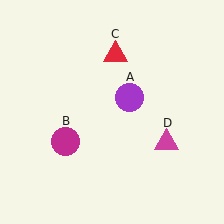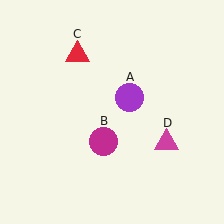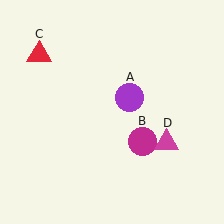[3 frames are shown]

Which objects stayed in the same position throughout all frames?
Purple circle (object A) and magenta triangle (object D) remained stationary.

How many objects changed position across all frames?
2 objects changed position: magenta circle (object B), red triangle (object C).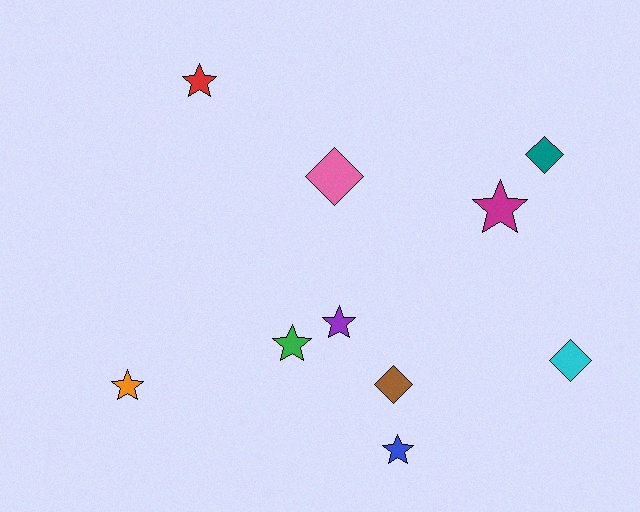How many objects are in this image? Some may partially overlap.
There are 10 objects.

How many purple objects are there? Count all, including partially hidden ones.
There is 1 purple object.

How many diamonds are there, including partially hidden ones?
There are 4 diamonds.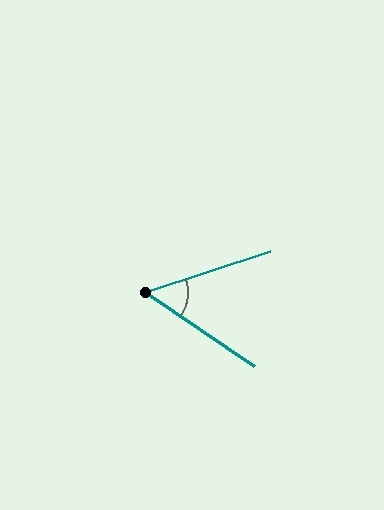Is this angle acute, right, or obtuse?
It is acute.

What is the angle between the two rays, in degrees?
Approximately 52 degrees.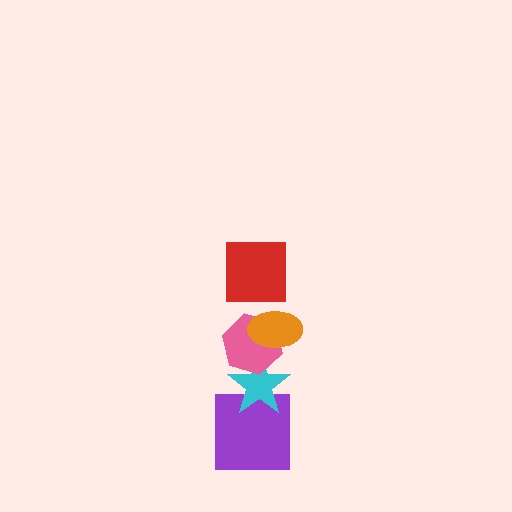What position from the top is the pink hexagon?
The pink hexagon is 3rd from the top.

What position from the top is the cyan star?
The cyan star is 4th from the top.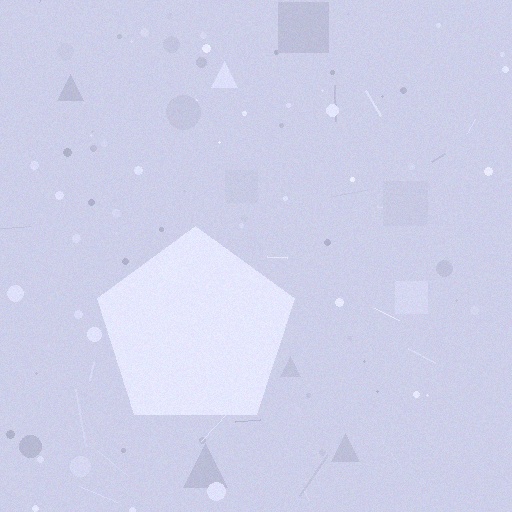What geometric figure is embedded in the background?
A pentagon is embedded in the background.